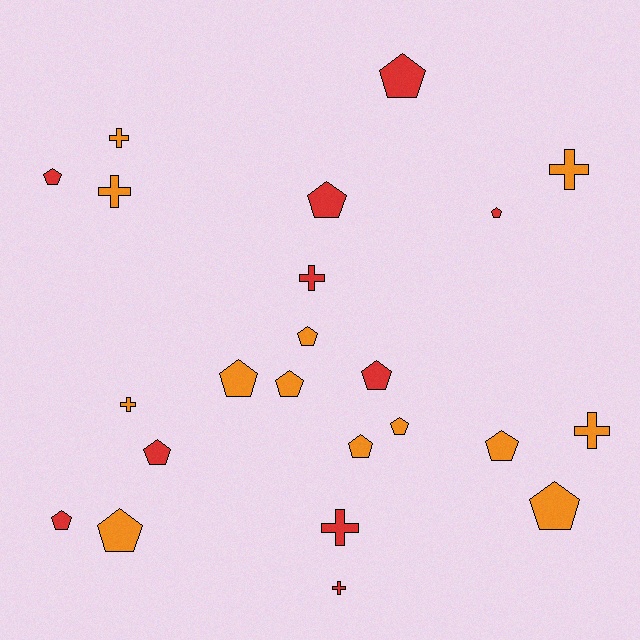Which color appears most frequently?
Orange, with 13 objects.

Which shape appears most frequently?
Pentagon, with 15 objects.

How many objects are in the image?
There are 23 objects.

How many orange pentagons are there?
There are 8 orange pentagons.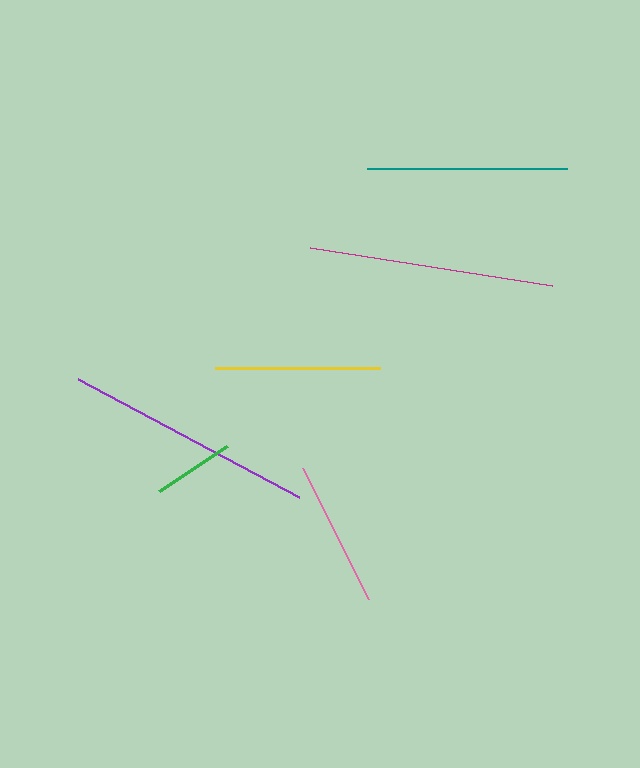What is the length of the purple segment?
The purple segment is approximately 250 pixels long.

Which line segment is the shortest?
The green line is the shortest at approximately 81 pixels.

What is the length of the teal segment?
The teal segment is approximately 200 pixels long.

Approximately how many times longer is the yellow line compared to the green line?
The yellow line is approximately 2.0 times the length of the green line.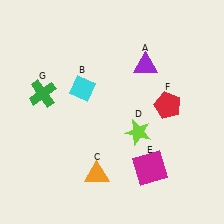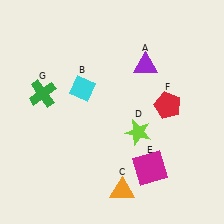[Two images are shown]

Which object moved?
The orange triangle (C) moved right.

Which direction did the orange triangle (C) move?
The orange triangle (C) moved right.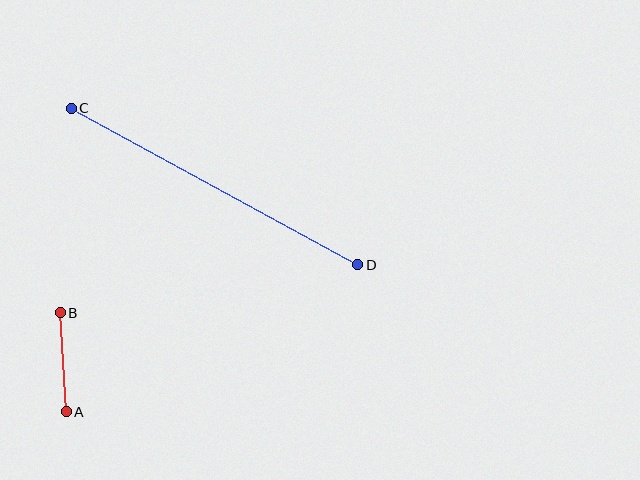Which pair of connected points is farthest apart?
Points C and D are farthest apart.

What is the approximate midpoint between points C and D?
The midpoint is at approximately (215, 186) pixels.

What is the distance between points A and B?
The distance is approximately 99 pixels.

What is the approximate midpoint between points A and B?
The midpoint is at approximately (63, 362) pixels.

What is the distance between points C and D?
The distance is approximately 326 pixels.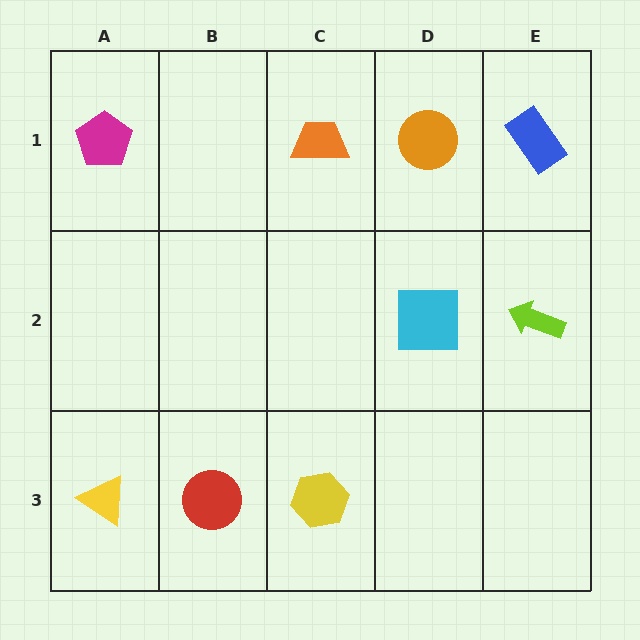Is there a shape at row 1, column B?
No, that cell is empty.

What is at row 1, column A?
A magenta pentagon.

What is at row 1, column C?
An orange trapezoid.